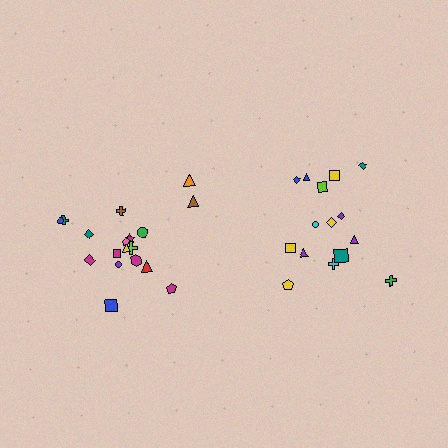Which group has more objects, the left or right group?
The left group.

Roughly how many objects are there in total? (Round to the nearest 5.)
Roughly 35 objects in total.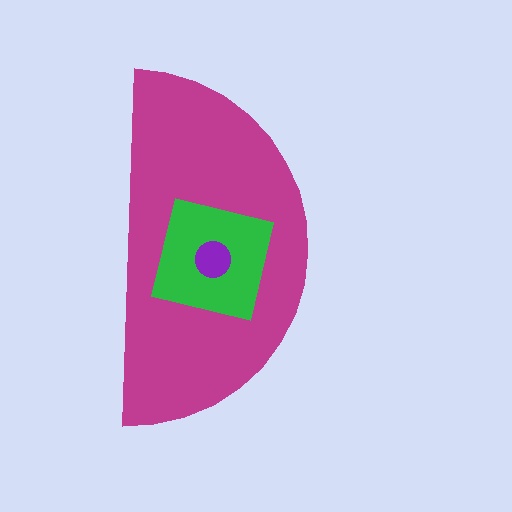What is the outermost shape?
The magenta semicircle.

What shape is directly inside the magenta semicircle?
The green square.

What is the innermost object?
The purple circle.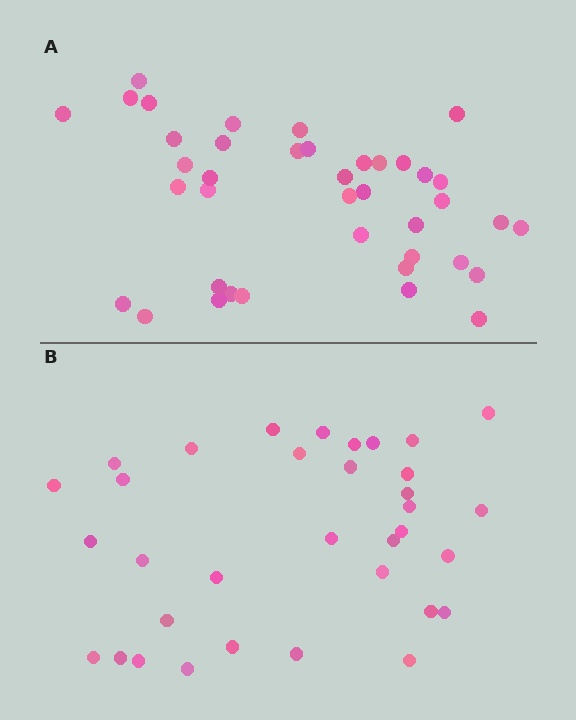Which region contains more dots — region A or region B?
Region A (the top region) has more dots.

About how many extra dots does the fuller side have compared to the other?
Region A has about 6 more dots than region B.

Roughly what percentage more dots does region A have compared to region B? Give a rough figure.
About 20% more.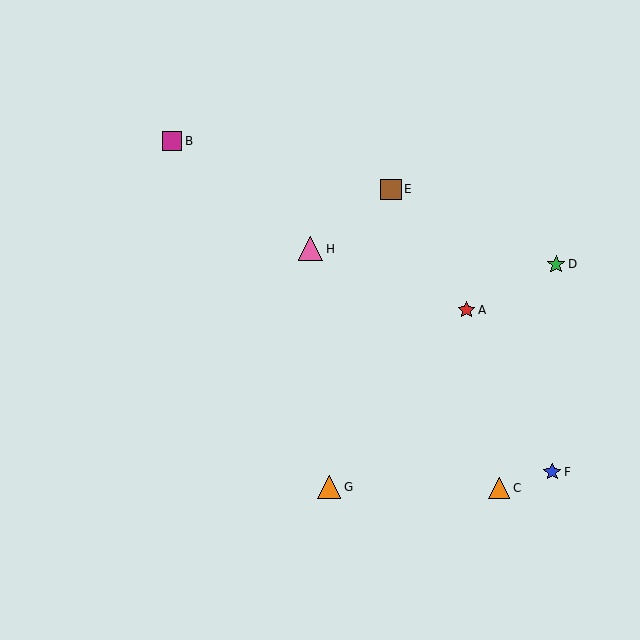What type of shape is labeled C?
Shape C is an orange triangle.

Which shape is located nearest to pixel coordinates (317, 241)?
The pink triangle (labeled H) at (311, 249) is nearest to that location.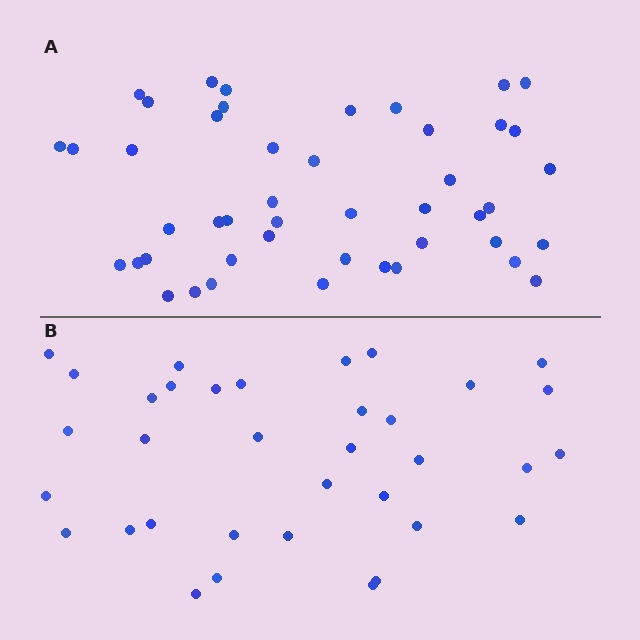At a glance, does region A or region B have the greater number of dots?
Region A (the top region) has more dots.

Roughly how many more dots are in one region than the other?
Region A has roughly 12 or so more dots than region B.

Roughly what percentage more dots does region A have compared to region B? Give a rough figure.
About 30% more.